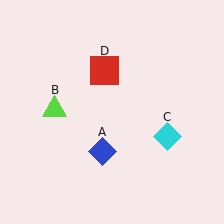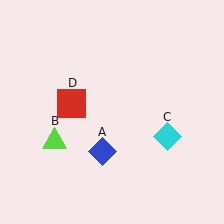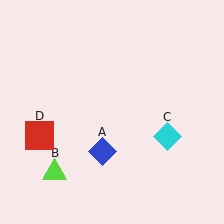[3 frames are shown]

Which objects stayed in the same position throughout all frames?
Blue diamond (object A) and cyan diamond (object C) remained stationary.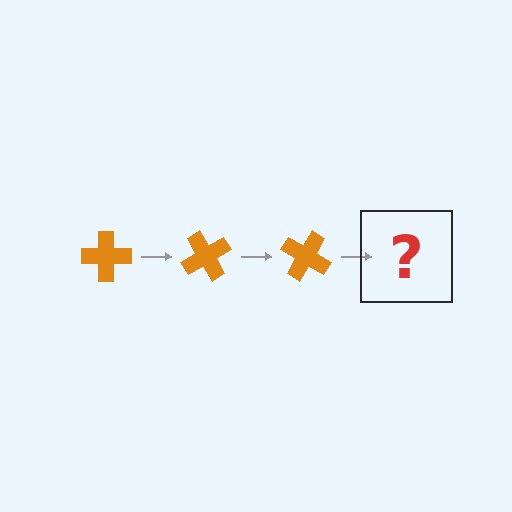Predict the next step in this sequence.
The next step is an orange cross rotated 180 degrees.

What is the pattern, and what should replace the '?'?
The pattern is that the cross rotates 60 degrees each step. The '?' should be an orange cross rotated 180 degrees.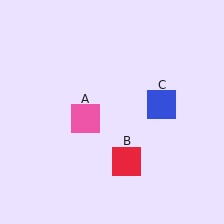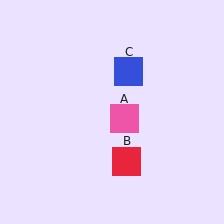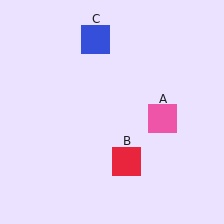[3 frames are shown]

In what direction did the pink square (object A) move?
The pink square (object A) moved right.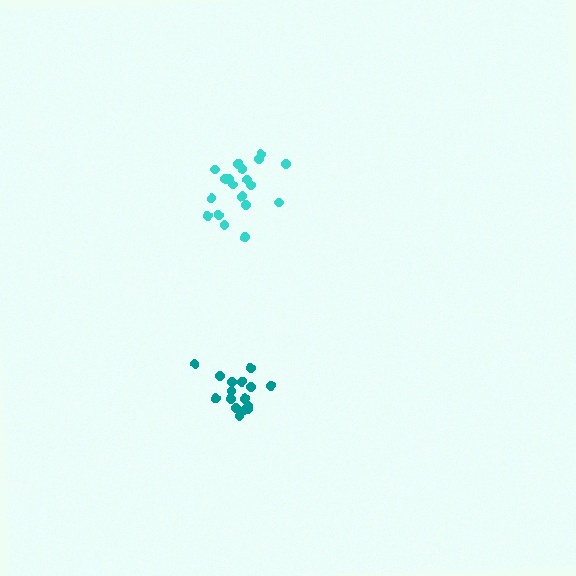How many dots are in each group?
Group 1: 16 dots, Group 2: 19 dots (35 total).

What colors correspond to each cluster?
The clusters are colored: teal, cyan.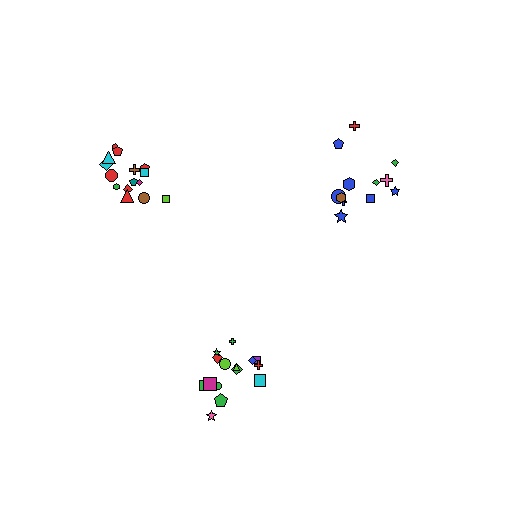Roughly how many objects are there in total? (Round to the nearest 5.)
Roughly 40 objects in total.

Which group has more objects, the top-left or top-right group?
The top-left group.